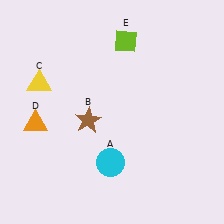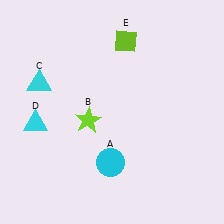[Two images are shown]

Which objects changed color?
B changed from brown to lime. C changed from yellow to cyan. D changed from orange to cyan.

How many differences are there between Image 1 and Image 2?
There are 3 differences between the two images.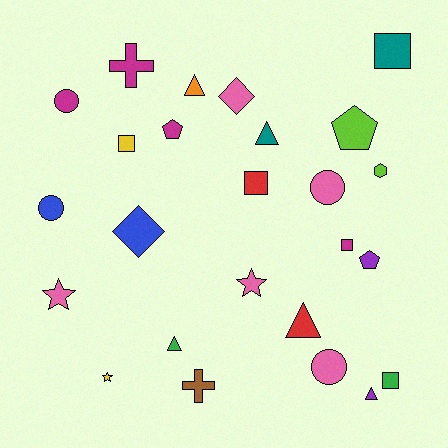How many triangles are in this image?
There are 5 triangles.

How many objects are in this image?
There are 25 objects.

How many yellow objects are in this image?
There are 2 yellow objects.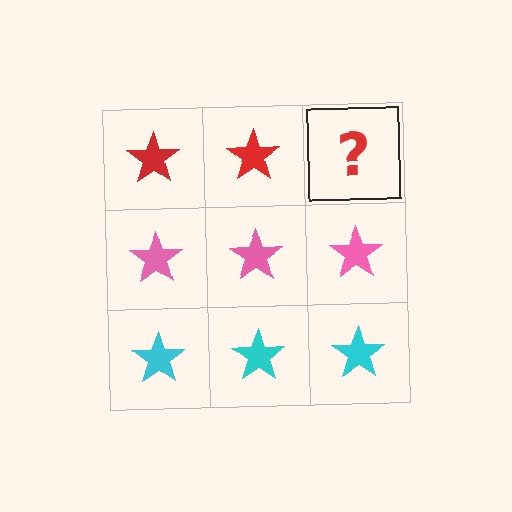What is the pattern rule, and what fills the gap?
The rule is that each row has a consistent color. The gap should be filled with a red star.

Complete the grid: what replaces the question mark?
The question mark should be replaced with a red star.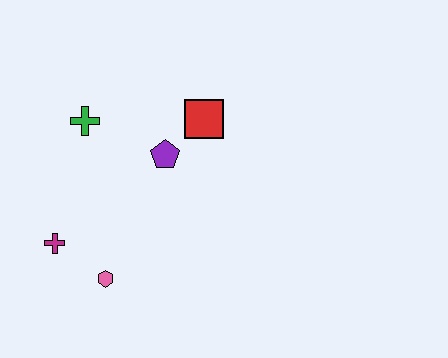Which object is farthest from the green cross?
The pink hexagon is farthest from the green cross.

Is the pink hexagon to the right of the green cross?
Yes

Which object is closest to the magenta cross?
The pink hexagon is closest to the magenta cross.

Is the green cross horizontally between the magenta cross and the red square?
Yes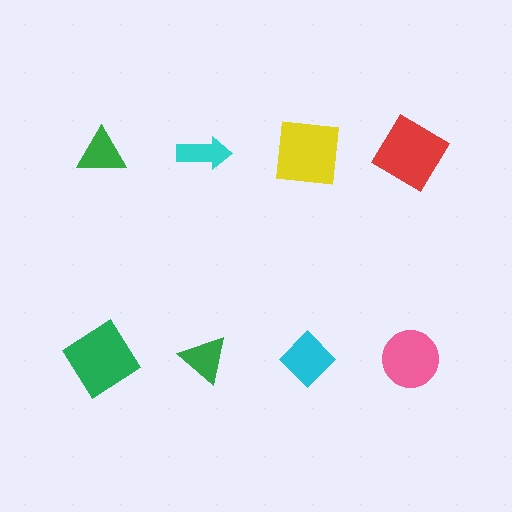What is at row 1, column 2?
A cyan arrow.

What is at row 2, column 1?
A green diamond.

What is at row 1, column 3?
A yellow square.